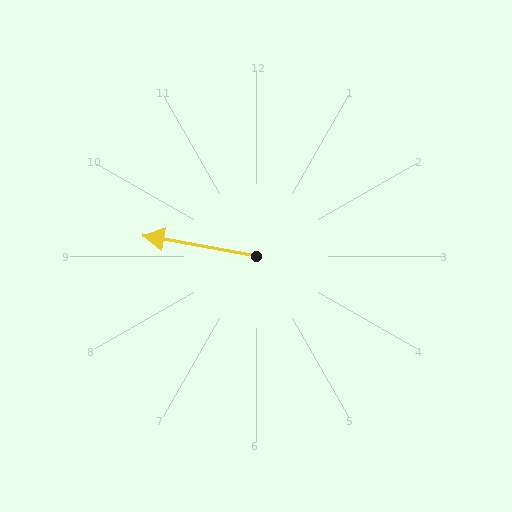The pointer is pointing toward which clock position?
Roughly 9 o'clock.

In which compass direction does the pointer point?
West.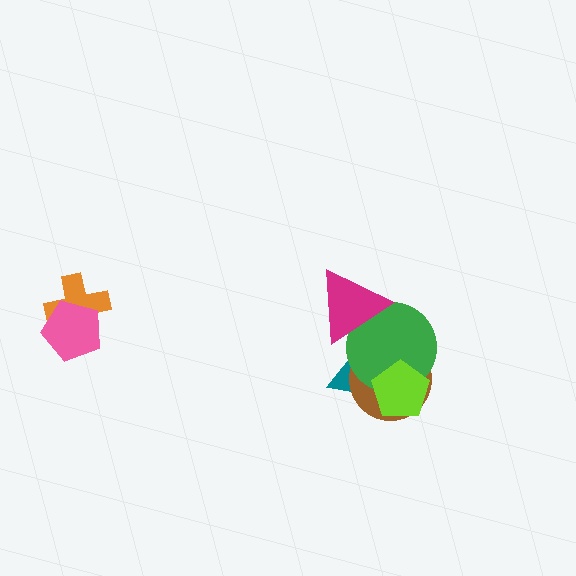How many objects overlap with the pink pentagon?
1 object overlaps with the pink pentagon.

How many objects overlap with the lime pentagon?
3 objects overlap with the lime pentagon.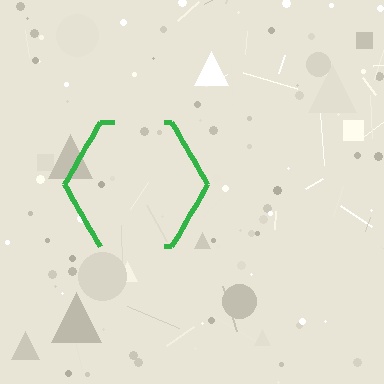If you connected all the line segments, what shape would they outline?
They would outline a hexagon.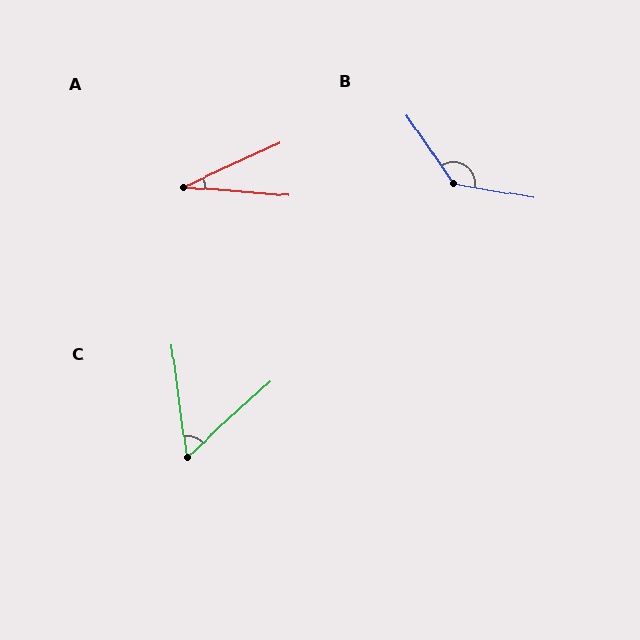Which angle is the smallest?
A, at approximately 30 degrees.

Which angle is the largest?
B, at approximately 133 degrees.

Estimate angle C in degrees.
Approximately 55 degrees.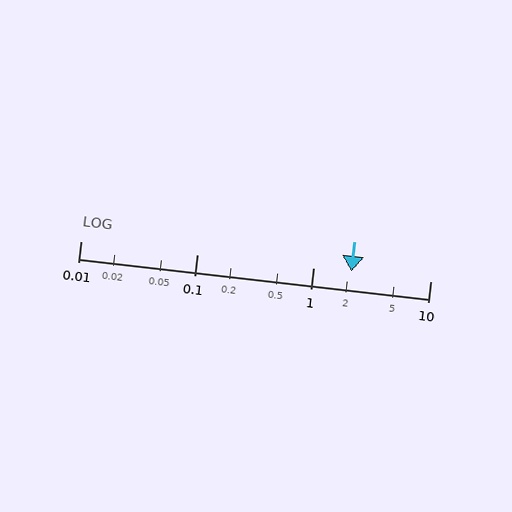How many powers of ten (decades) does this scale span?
The scale spans 3 decades, from 0.01 to 10.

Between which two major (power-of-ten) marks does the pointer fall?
The pointer is between 1 and 10.